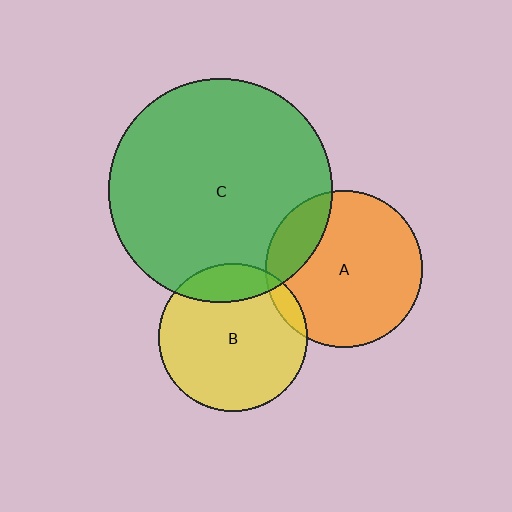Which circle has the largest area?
Circle C (green).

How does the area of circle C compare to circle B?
Approximately 2.3 times.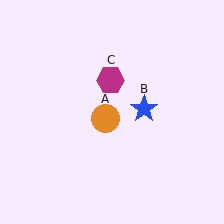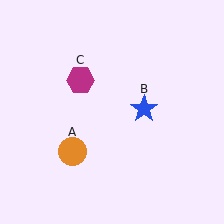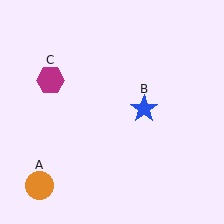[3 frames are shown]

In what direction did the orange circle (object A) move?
The orange circle (object A) moved down and to the left.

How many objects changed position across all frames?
2 objects changed position: orange circle (object A), magenta hexagon (object C).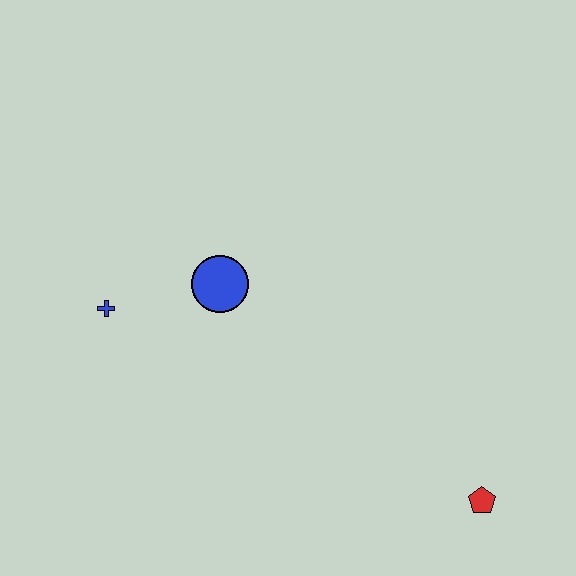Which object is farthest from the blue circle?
The red pentagon is farthest from the blue circle.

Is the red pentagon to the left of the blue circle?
No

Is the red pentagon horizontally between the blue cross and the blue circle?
No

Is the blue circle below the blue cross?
No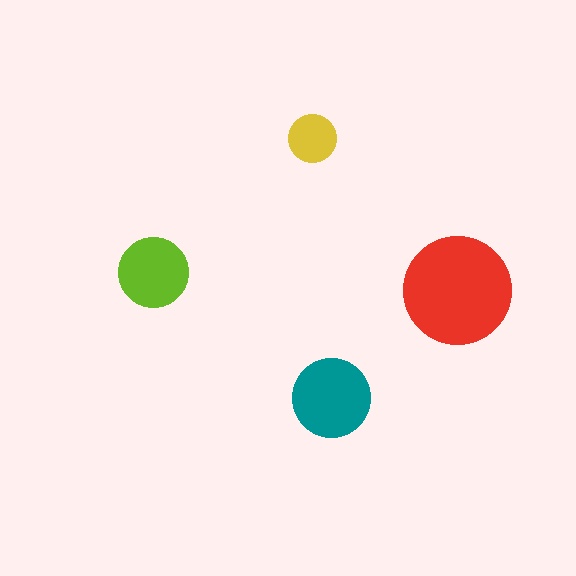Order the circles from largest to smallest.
the red one, the teal one, the lime one, the yellow one.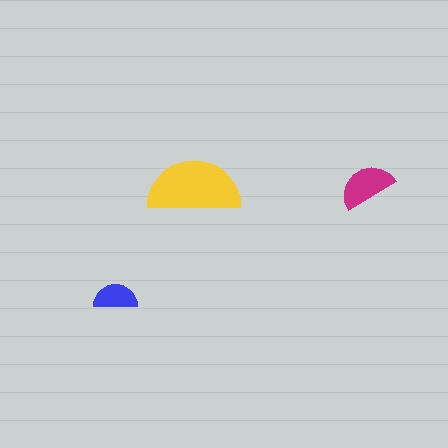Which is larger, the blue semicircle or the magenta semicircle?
The magenta one.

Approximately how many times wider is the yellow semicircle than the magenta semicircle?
About 1.5 times wider.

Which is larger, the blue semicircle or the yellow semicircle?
The yellow one.